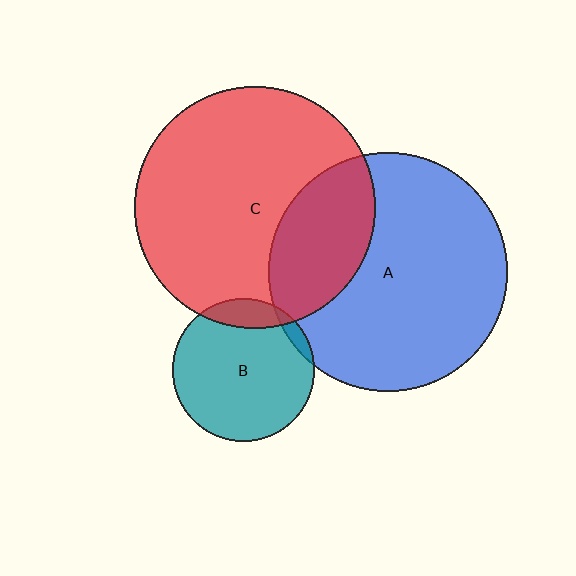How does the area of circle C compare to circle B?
Approximately 2.9 times.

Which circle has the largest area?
Circle C (red).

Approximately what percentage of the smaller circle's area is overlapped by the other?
Approximately 25%.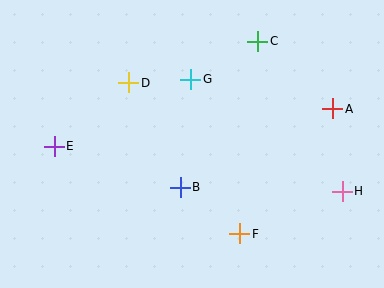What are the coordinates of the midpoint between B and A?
The midpoint between B and A is at (257, 148).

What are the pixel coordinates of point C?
Point C is at (258, 41).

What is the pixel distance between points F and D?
The distance between F and D is 187 pixels.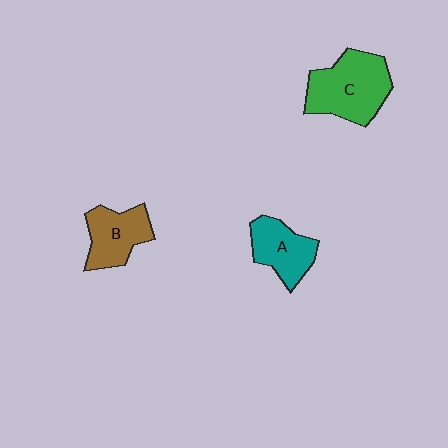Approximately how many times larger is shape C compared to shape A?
Approximately 1.5 times.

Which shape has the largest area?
Shape C (green).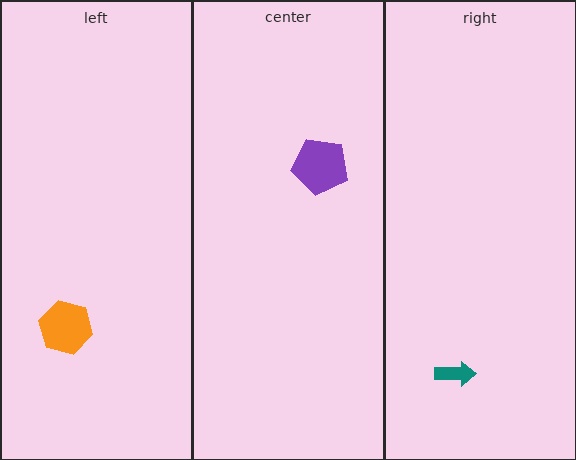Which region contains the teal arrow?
The right region.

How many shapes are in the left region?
1.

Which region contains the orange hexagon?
The left region.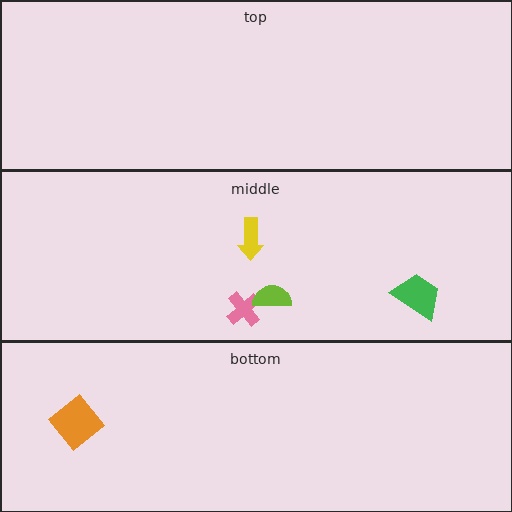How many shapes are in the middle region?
4.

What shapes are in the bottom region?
The orange diamond.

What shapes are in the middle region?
The green trapezoid, the pink cross, the lime semicircle, the yellow arrow.